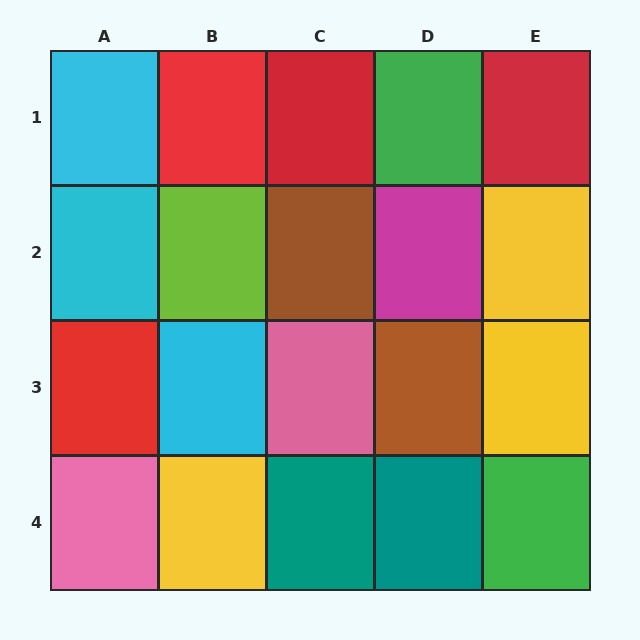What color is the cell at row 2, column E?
Yellow.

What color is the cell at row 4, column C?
Teal.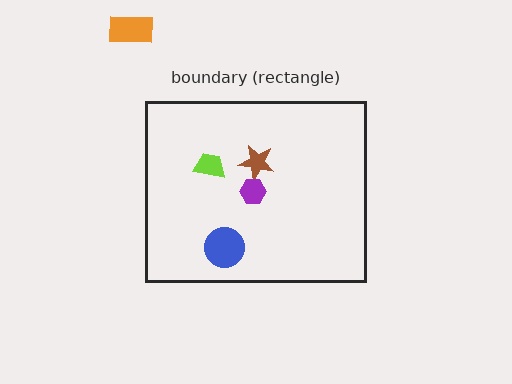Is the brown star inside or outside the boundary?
Inside.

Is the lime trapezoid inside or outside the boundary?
Inside.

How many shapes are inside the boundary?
4 inside, 1 outside.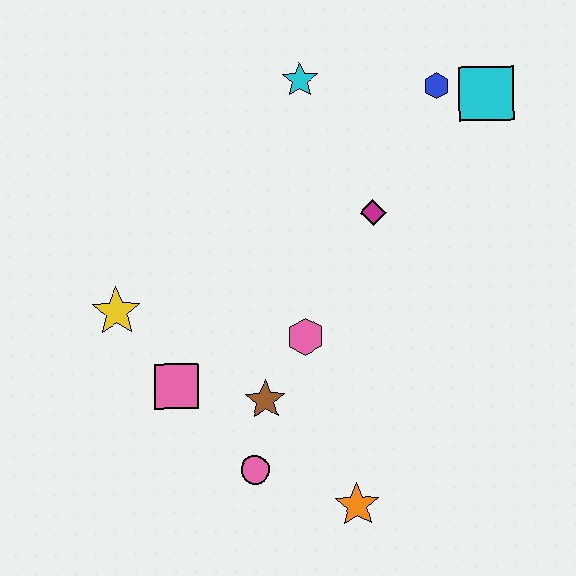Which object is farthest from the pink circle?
The cyan square is farthest from the pink circle.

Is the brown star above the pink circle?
Yes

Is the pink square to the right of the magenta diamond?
No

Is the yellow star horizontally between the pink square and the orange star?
No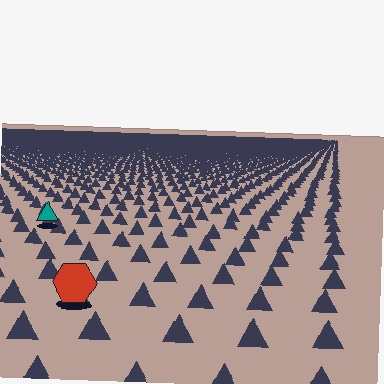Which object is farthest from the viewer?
The teal triangle is farthest from the viewer. It appears smaller and the ground texture around it is denser.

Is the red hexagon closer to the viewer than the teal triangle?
Yes. The red hexagon is closer — you can tell from the texture gradient: the ground texture is coarser near it.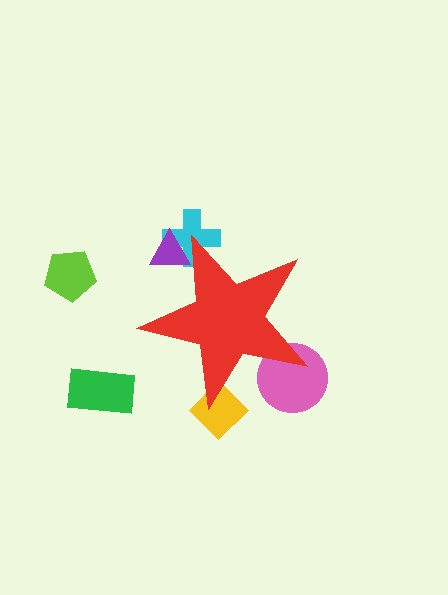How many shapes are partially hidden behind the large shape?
4 shapes are partially hidden.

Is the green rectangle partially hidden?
No, the green rectangle is fully visible.